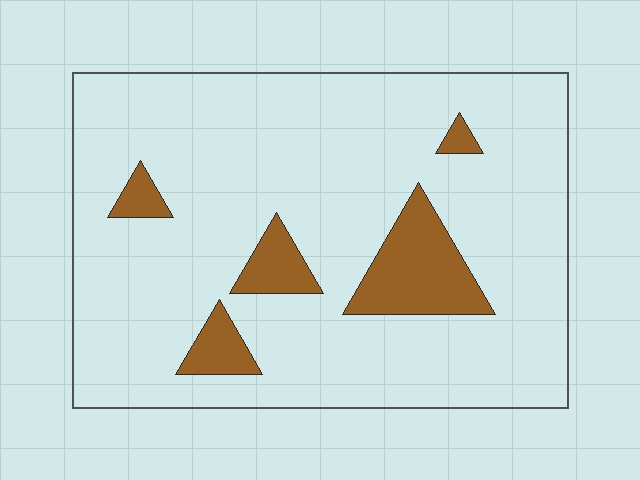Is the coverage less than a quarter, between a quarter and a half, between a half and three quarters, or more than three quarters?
Less than a quarter.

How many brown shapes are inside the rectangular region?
5.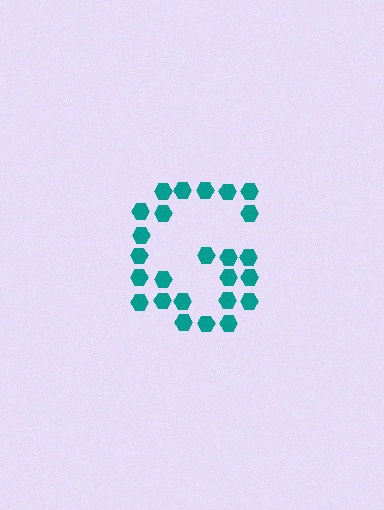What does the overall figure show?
The overall figure shows the letter G.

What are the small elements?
The small elements are hexagons.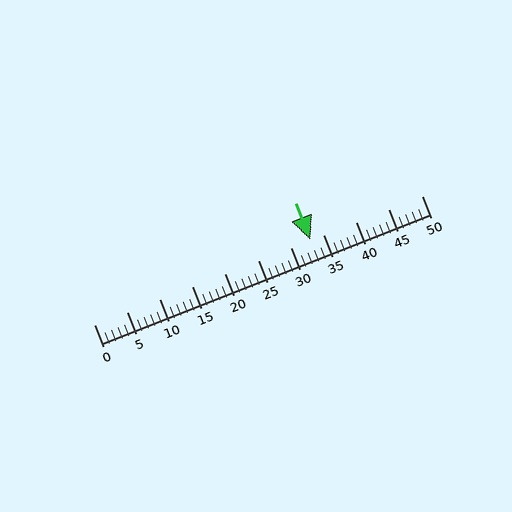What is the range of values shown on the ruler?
The ruler shows values from 0 to 50.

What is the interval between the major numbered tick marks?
The major tick marks are spaced 5 units apart.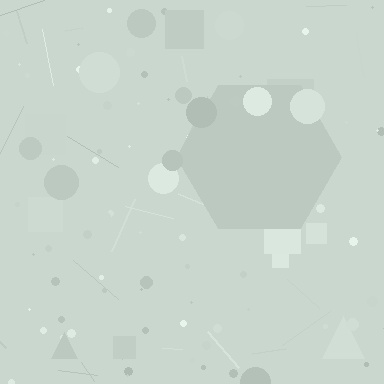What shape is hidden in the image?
A hexagon is hidden in the image.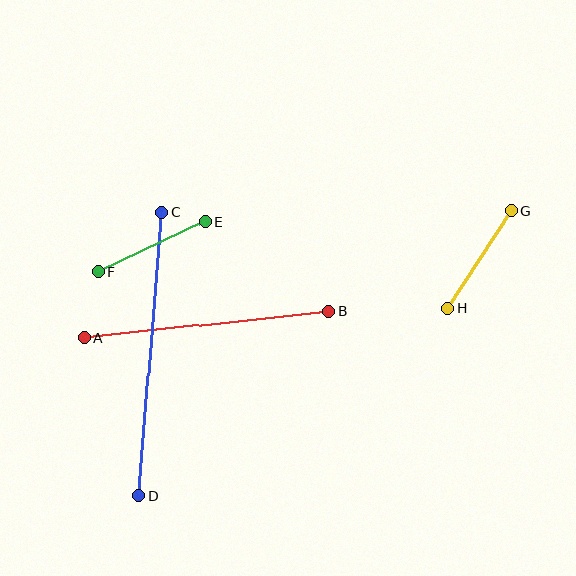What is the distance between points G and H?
The distance is approximately 117 pixels.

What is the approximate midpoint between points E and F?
The midpoint is at approximately (152, 246) pixels.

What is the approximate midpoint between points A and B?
The midpoint is at approximately (206, 325) pixels.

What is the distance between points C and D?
The distance is approximately 285 pixels.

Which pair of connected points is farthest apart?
Points C and D are farthest apart.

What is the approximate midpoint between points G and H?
The midpoint is at approximately (480, 260) pixels.